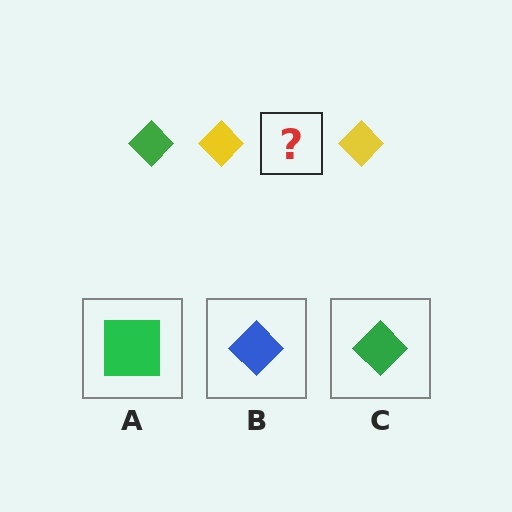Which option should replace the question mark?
Option C.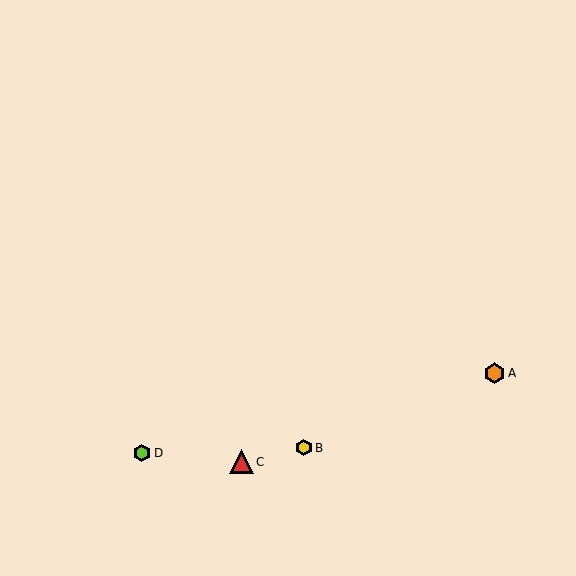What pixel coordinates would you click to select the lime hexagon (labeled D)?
Click at (142, 453) to select the lime hexagon D.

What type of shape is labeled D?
Shape D is a lime hexagon.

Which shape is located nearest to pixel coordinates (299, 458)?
The yellow hexagon (labeled B) at (304, 448) is nearest to that location.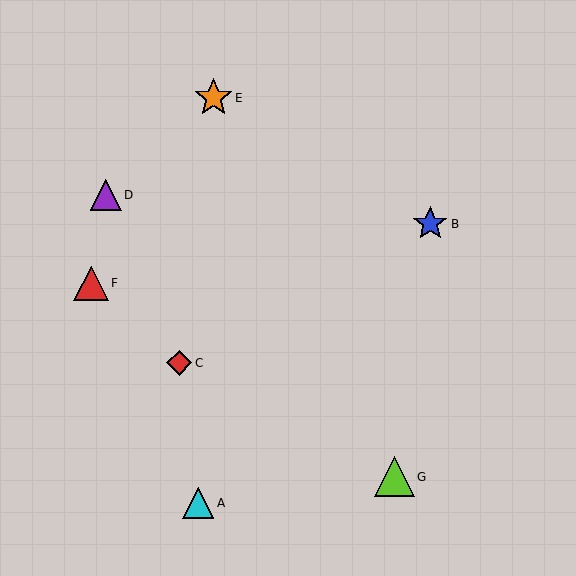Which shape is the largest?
The lime triangle (labeled G) is the largest.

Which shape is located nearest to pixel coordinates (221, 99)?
The orange star (labeled E) at (213, 98) is nearest to that location.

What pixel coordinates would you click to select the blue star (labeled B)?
Click at (430, 224) to select the blue star B.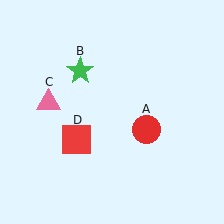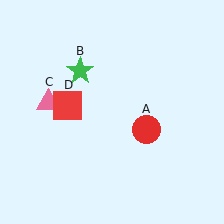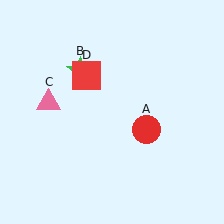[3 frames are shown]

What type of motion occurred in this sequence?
The red square (object D) rotated clockwise around the center of the scene.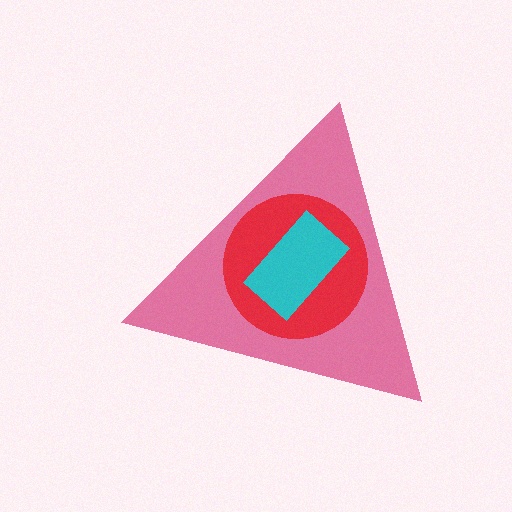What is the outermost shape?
The pink triangle.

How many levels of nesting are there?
3.